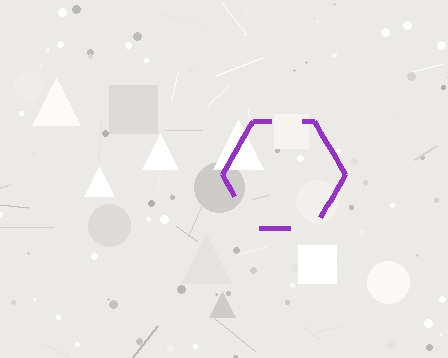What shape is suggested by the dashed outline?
The dashed outline suggests a hexagon.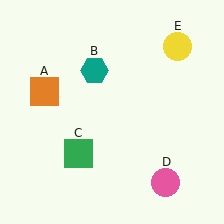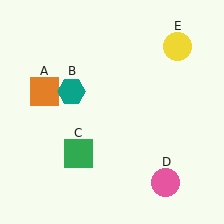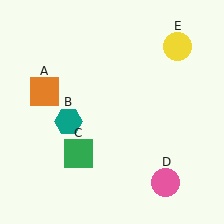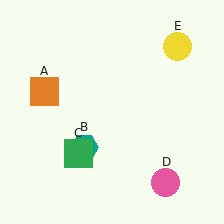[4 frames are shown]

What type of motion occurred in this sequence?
The teal hexagon (object B) rotated counterclockwise around the center of the scene.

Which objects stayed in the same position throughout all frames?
Orange square (object A) and green square (object C) and pink circle (object D) and yellow circle (object E) remained stationary.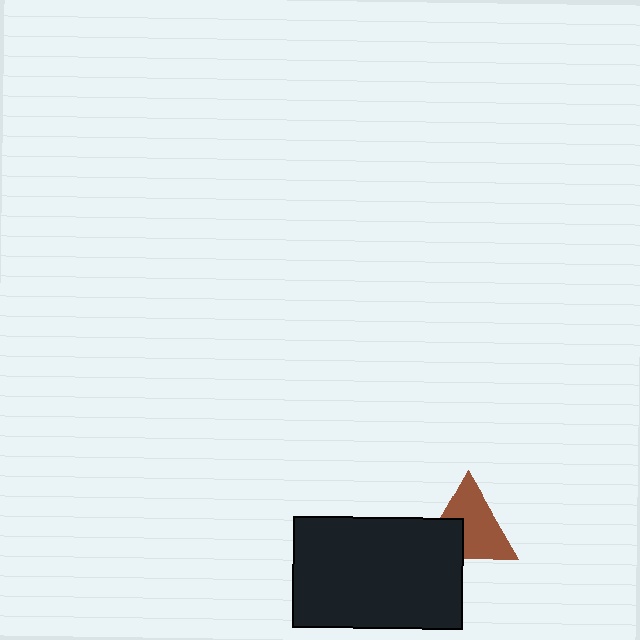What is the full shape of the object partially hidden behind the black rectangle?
The partially hidden object is a brown triangle.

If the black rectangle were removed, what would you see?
You would see the complete brown triangle.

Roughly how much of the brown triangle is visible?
Most of it is visible (roughly 67%).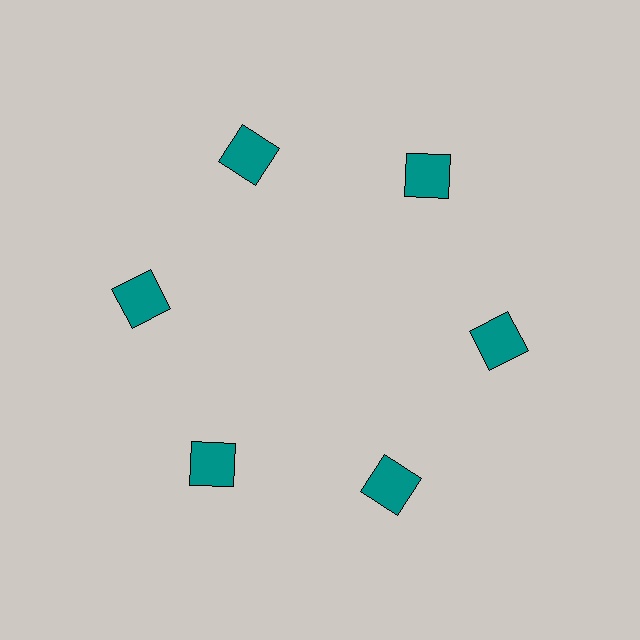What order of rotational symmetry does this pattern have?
This pattern has 6-fold rotational symmetry.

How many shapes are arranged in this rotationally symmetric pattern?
There are 6 shapes, arranged in 6 groups of 1.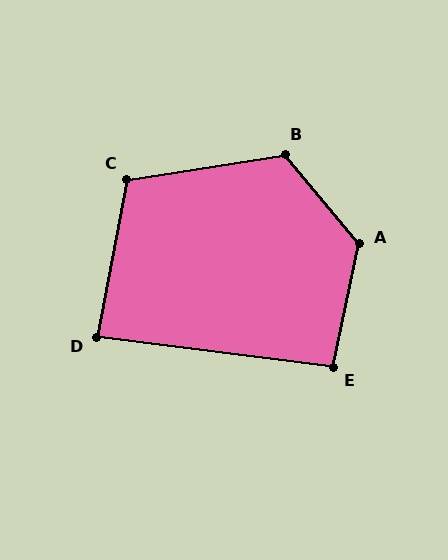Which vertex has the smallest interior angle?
D, at approximately 86 degrees.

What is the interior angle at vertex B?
Approximately 121 degrees (obtuse).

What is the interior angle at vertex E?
Approximately 95 degrees (approximately right).